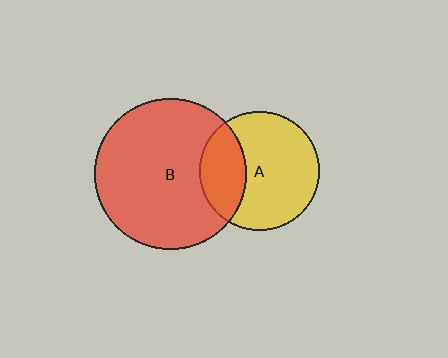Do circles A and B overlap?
Yes.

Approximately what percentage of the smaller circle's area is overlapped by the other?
Approximately 30%.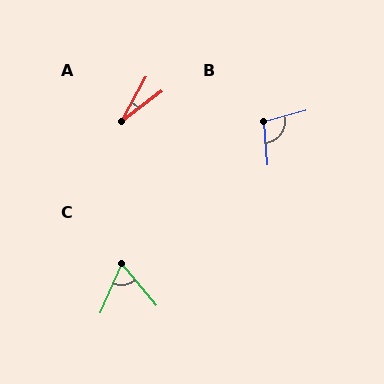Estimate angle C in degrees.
Approximately 63 degrees.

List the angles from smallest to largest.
A (24°), C (63°), B (100°).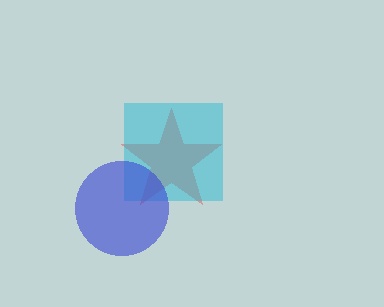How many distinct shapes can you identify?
There are 3 distinct shapes: a red star, a cyan square, a blue circle.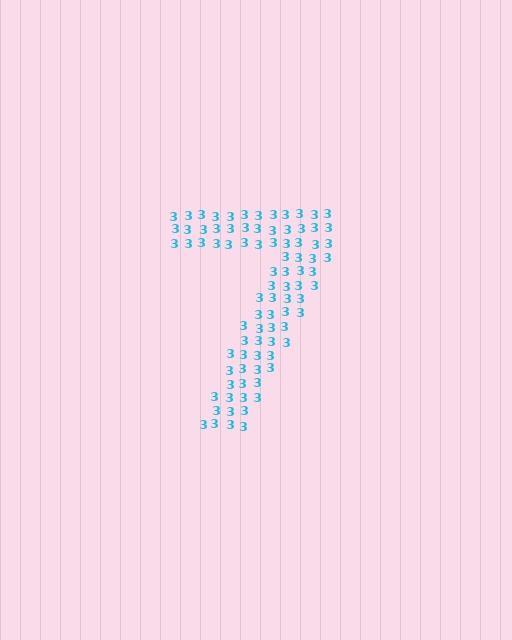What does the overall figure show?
The overall figure shows the digit 7.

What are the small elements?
The small elements are digit 3's.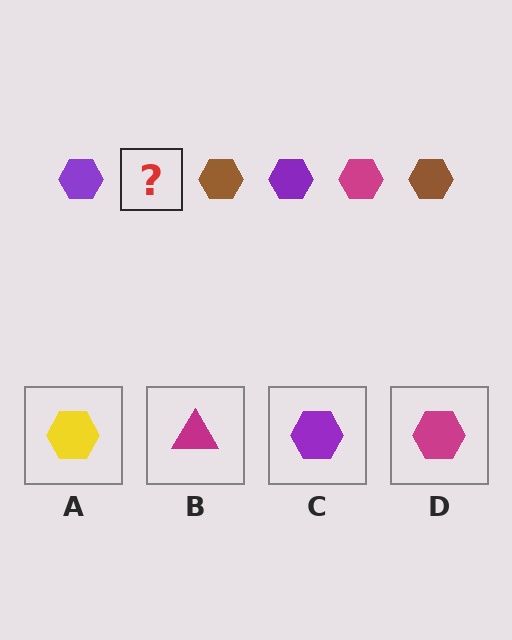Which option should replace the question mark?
Option D.